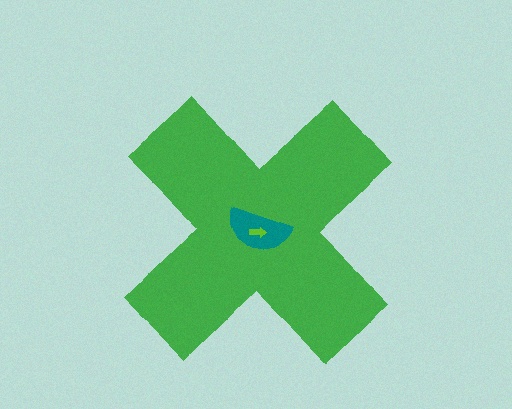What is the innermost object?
The lime arrow.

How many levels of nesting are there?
3.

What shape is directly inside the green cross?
The teal semicircle.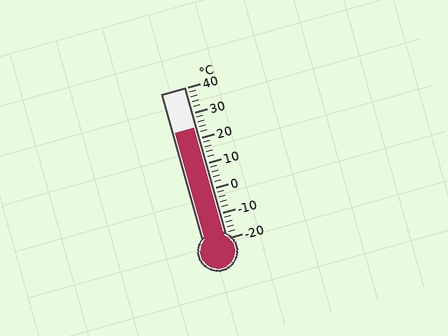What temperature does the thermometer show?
The thermometer shows approximately 24°C.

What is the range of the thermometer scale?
The thermometer scale ranges from -20°C to 40°C.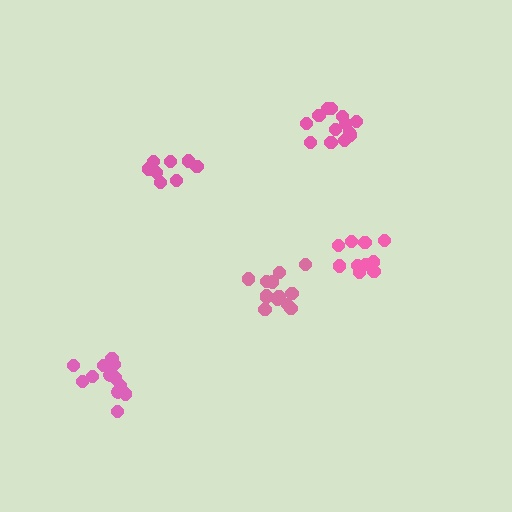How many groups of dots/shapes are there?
There are 5 groups.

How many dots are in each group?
Group 1: 12 dots, Group 2: 14 dots, Group 3: 14 dots, Group 4: 8 dots, Group 5: 10 dots (58 total).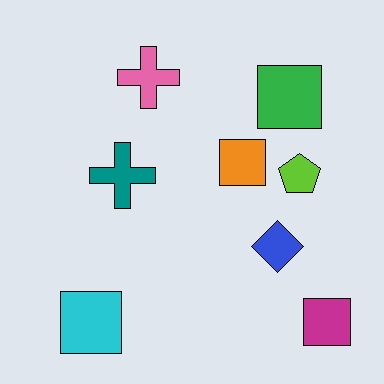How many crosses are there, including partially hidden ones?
There are 2 crosses.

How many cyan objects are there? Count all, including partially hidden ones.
There is 1 cyan object.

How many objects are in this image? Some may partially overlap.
There are 8 objects.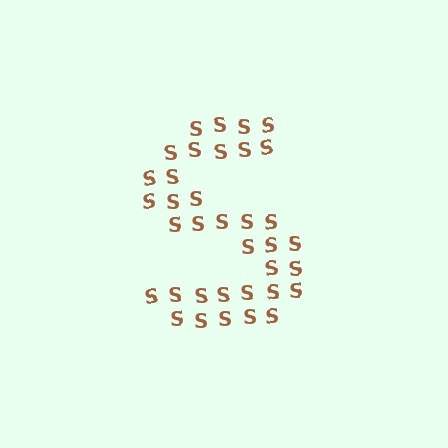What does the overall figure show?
The overall figure shows the letter S.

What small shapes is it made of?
It is made of small letter S's.